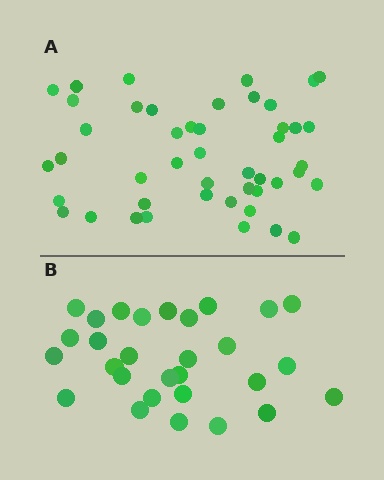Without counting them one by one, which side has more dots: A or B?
Region A (the top region) has more dots.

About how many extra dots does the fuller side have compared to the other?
Region A has approximately 15 more dots than region B.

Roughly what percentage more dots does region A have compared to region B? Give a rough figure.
About 60% more.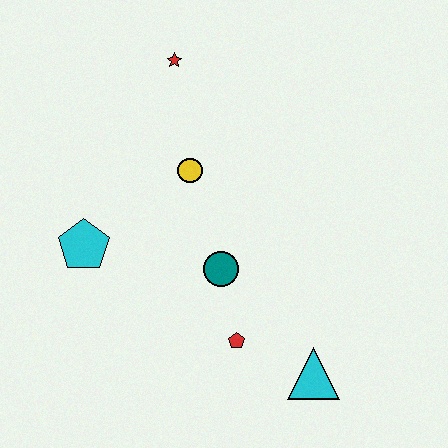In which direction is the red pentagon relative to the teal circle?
The red pentagon is below the teal circle.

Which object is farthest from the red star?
The cyan triangle is farthest from the red star.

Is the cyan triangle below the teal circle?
Yes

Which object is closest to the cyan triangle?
The red pentagon is closest to the cyan triangle.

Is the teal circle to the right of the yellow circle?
Yes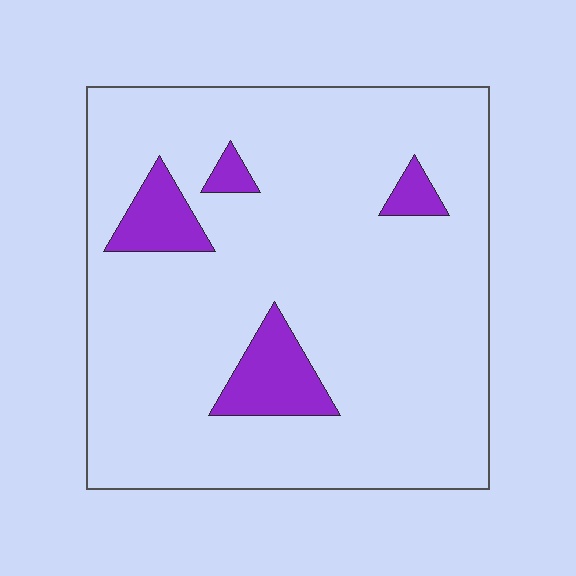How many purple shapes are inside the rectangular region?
4.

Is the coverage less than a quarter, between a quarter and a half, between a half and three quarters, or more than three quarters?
Less than a quarter.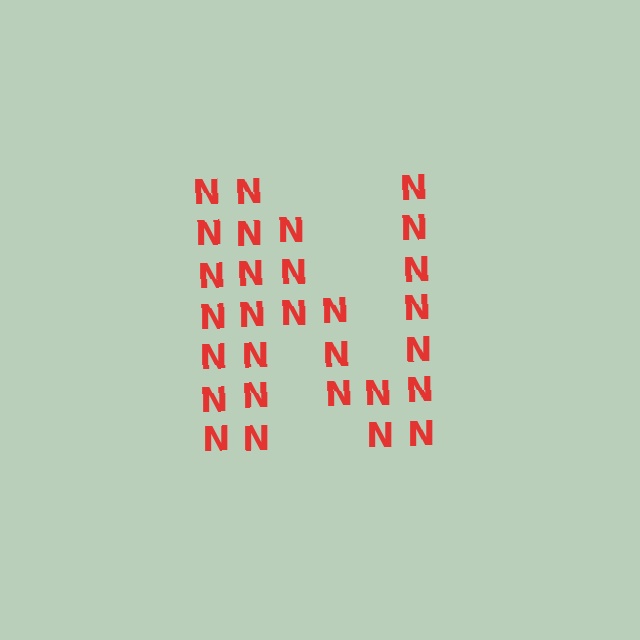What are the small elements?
The small elements are letter N's.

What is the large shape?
The large shape is the letter N.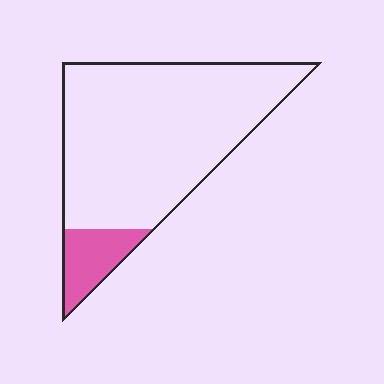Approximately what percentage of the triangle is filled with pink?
Approximately 15%.